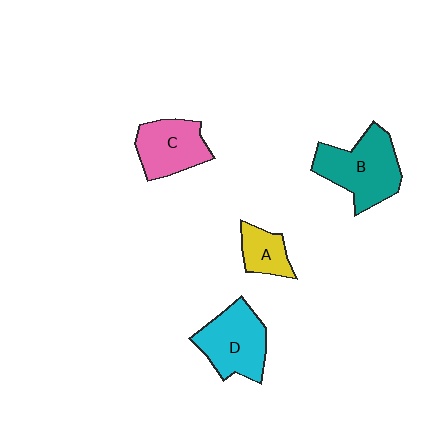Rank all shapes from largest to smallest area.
From largest to smallest: B (teal), D (cyan), C (pink), A (yellow).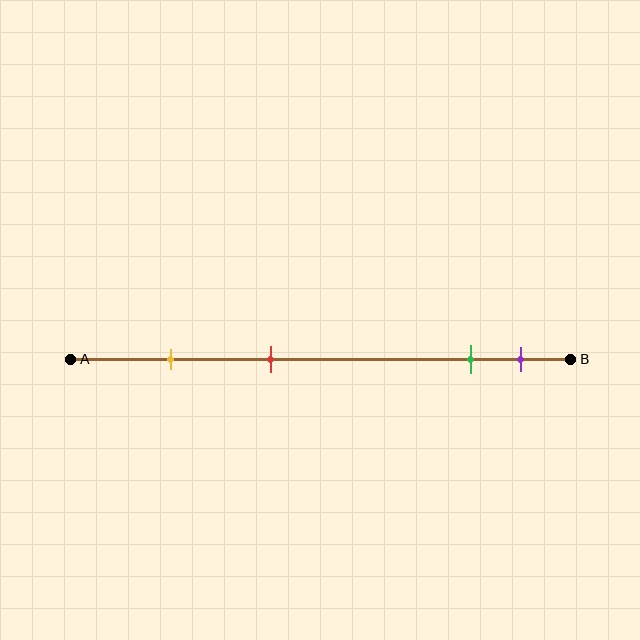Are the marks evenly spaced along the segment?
No, the marks are not evenly spaced.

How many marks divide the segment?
There are 4 marks dividing the segment.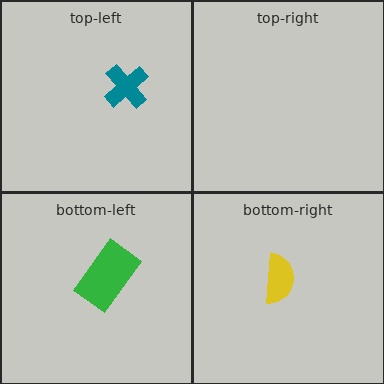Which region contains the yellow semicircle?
The bottom-right region.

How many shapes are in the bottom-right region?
1.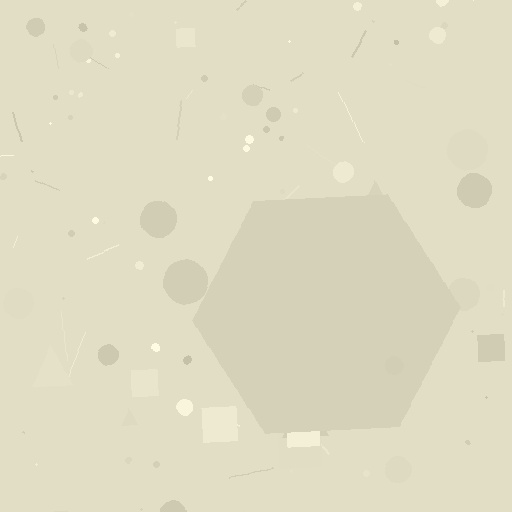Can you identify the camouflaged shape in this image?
The camouflaged shape is a hexagon.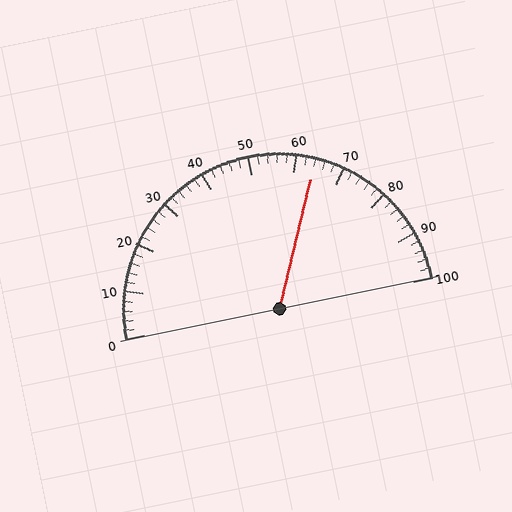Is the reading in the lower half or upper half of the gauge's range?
The reading is in the upper half of the range (0 to 100).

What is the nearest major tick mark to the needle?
The nearest major tick mark is 60.